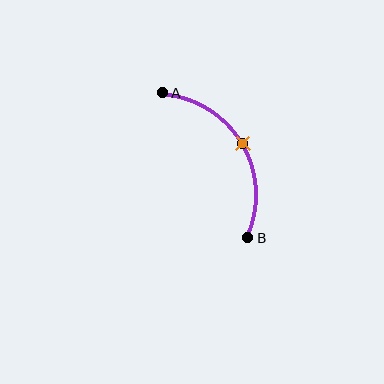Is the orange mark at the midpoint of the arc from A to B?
Yes. The orange mark lies on the arc at equal arc-length from both A and B — it is the arc midpoint.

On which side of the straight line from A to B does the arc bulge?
The arc bulges to the right of the straight line connecting A and B.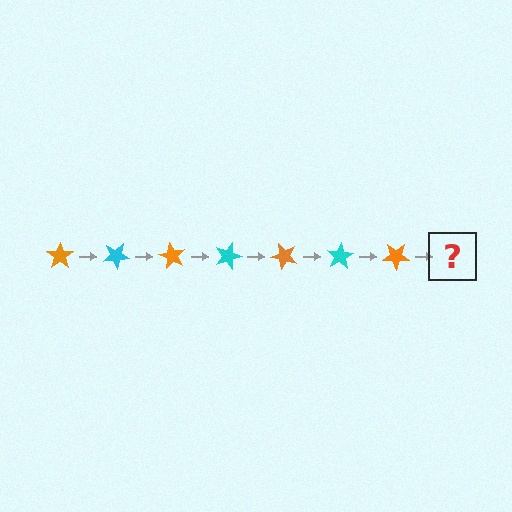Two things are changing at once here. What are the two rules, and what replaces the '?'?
The two rules are that it rotates 30 degrees each step and the color cycles through orange and cyan. The '?' should be a cyan star, rotated 210 degrees from the start.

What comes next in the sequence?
The next element should be a cyan star, rotated 210 degrees from the start.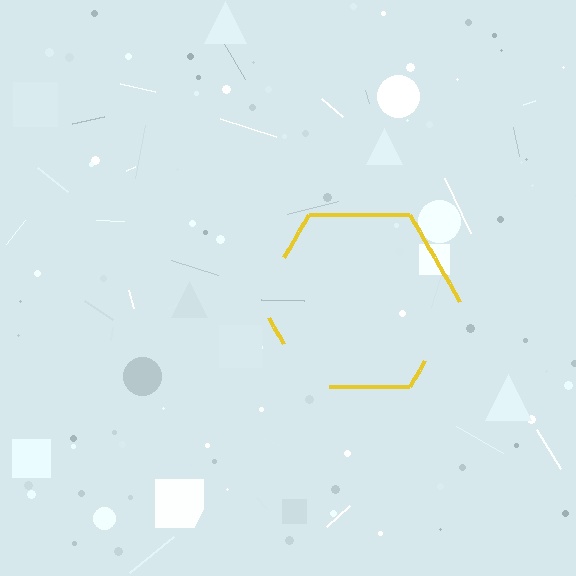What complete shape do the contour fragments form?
The contour fragments form a hexagon.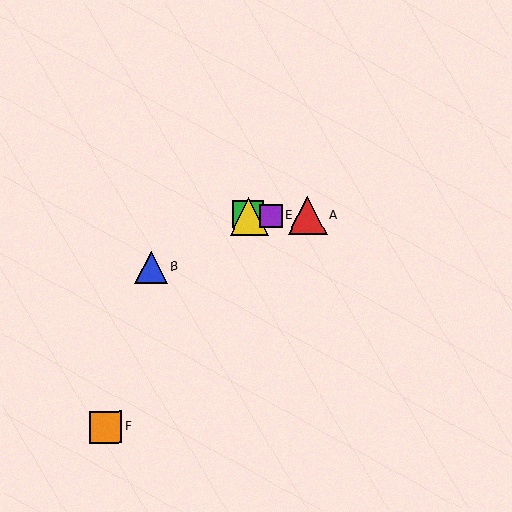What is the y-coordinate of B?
Object B is at y≈267.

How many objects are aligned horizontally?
4 objects (A, C, D, E) are aligned horizontally.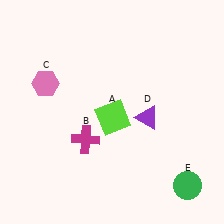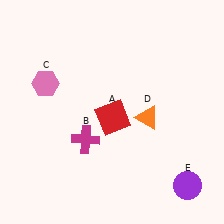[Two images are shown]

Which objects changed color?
A changed from lime to red. D changed from purple to orange. E changed from green to purple.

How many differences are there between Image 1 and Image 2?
There are 3 differences between the two images.